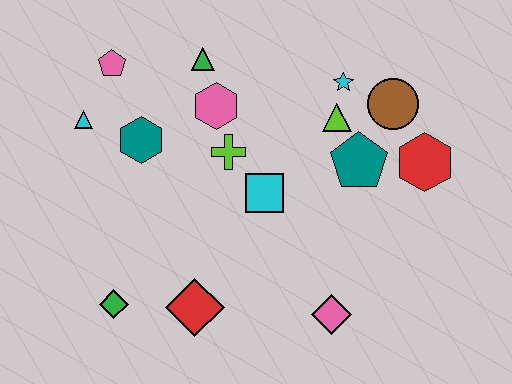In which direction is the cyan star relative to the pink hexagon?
The cyan star is to the right of the pink hexagon.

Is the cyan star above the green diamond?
Yes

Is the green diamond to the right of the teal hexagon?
No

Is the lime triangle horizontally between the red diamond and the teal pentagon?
Yes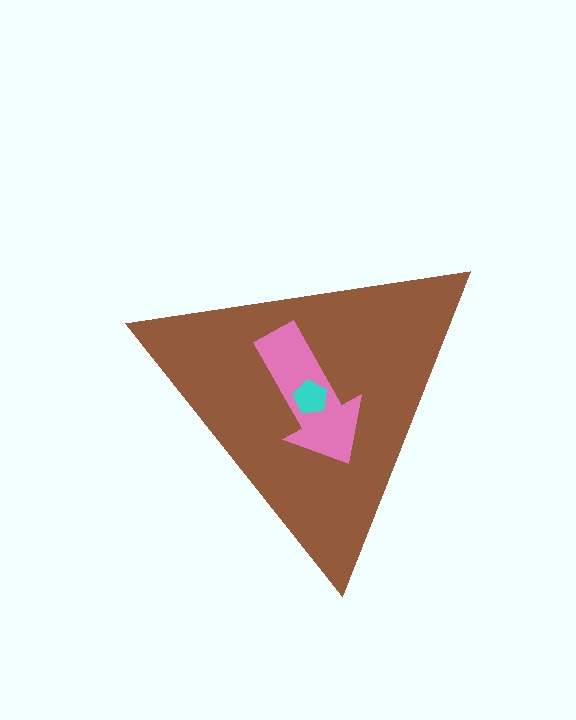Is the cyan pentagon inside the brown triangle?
Yes.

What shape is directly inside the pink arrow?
The cyan pentagon.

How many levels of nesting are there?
3.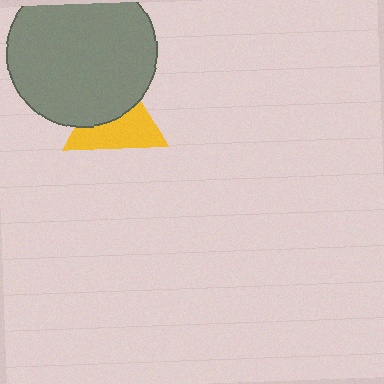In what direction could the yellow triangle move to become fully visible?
The yellow triangle could move down. That would shift it out from behind the gray circle entirely.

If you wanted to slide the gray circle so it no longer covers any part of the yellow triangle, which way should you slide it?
Slide it up — that is the most direct way to separate the two shapes.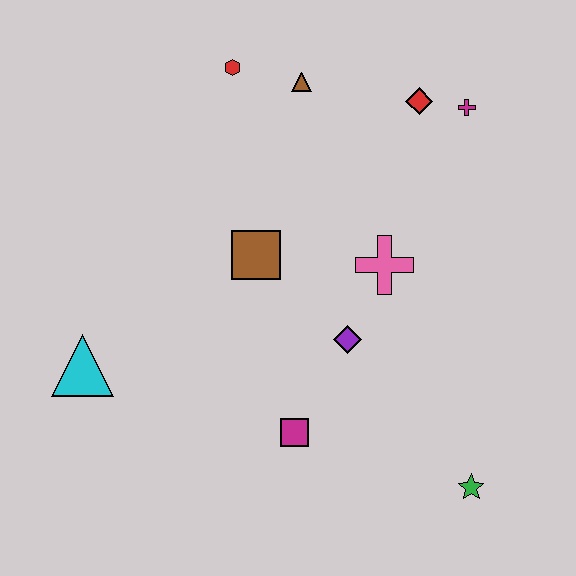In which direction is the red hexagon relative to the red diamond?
The red hexagon is to the left of the red diamond.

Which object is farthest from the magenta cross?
The cyan triangle is farthest from the magenta cross.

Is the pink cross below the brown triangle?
Yes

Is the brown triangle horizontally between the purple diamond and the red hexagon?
Yes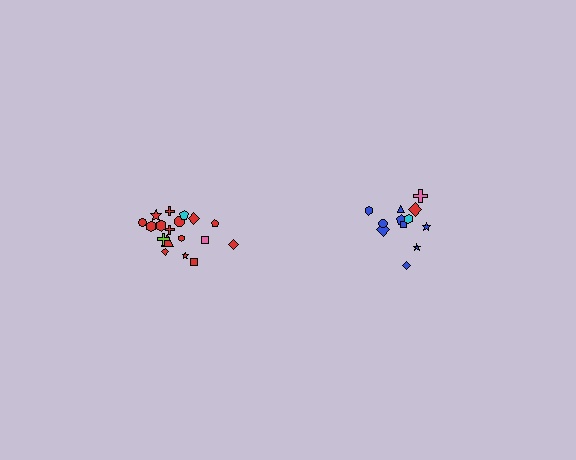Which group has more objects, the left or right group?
The left group.